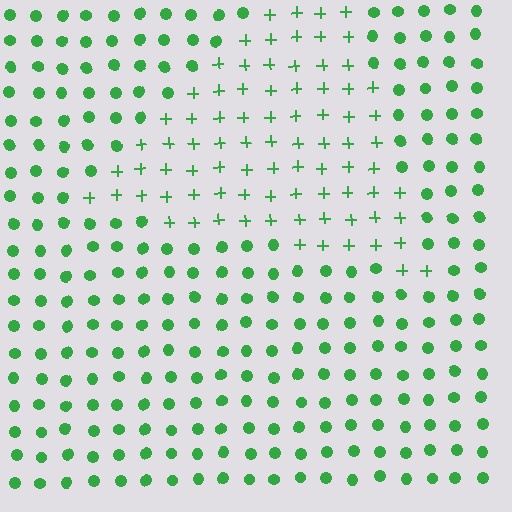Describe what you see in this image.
The image is filled with small green elements arranged in a uniform grid. A triangle-shaped region contains plus signs, while the surrounding area contains circles. The boundary is defined purely by the change in element shape.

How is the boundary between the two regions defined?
The boundary is defined by a change in element shape: plus signs inside vs. circles outside. All elements share the same color and spacing.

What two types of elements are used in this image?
The image uses plus signs inside the triangle region and circles outside it.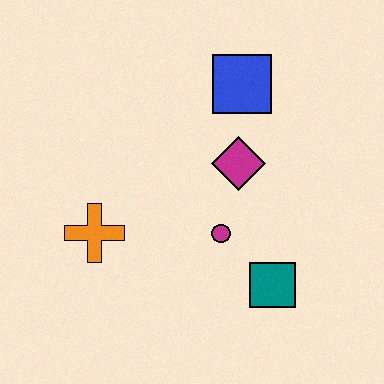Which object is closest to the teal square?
The magenta circle is closest to the teal square.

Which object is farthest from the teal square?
The blue square is farthest from the teal square.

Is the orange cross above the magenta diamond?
No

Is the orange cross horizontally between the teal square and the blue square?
No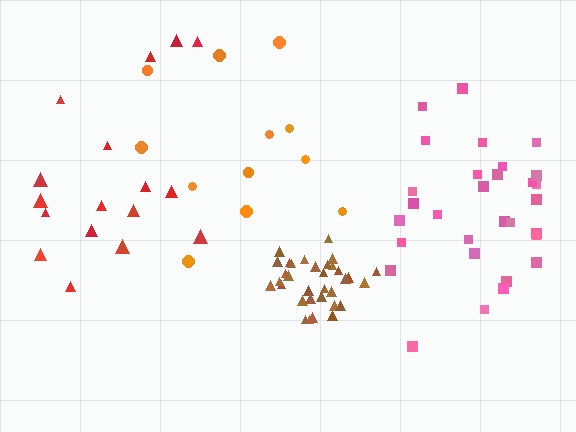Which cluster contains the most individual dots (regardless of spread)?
Brown (33).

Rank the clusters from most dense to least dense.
brown, pink, red, orange.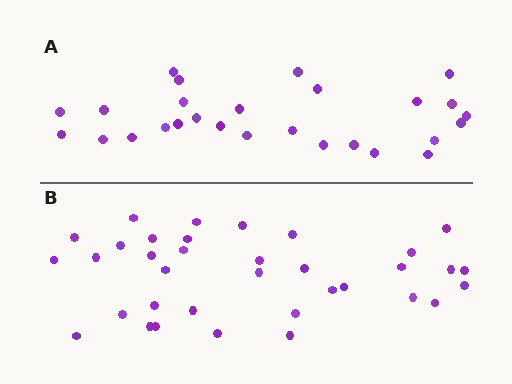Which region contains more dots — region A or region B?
Region B (the bottom region) has more dots.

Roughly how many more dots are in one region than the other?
Region B has roughly 8 or so more dots than region A.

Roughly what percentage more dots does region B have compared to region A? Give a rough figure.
About 30% more.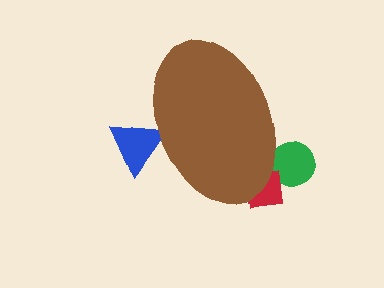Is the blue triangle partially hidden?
Yes, the blue triangle is partially hidden behind the brown ellipse.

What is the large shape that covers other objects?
A brown ellipse.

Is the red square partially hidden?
Yes, the red square is partially hidden behind the brown ellipse.